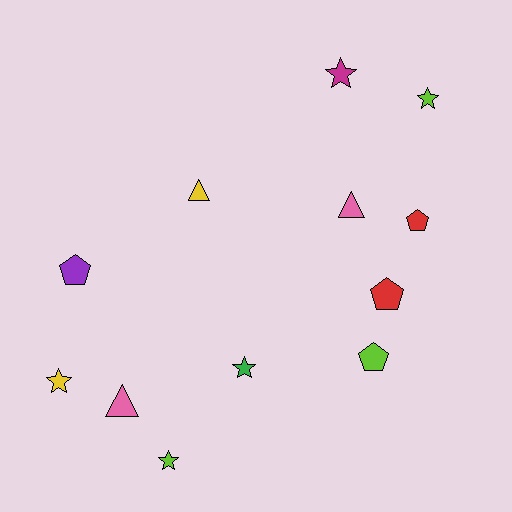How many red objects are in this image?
There are 2 red objects.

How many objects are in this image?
There are 12 objects.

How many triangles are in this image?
There are 3 triangles.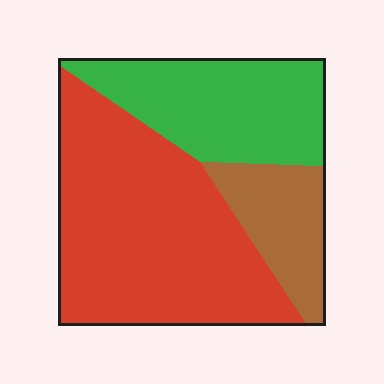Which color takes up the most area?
Red, at roughly 55%.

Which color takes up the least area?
Brown, at roughly 15%.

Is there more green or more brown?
Green.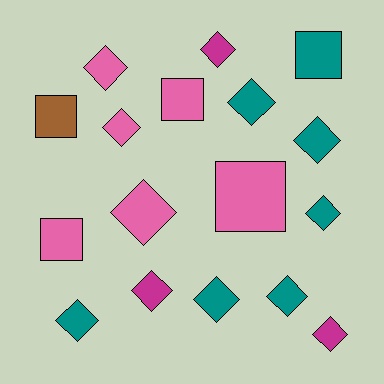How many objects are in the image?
There are 17 objects.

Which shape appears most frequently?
Diamond, with 12 objects.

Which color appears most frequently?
Teal, with 7 objects.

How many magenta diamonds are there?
There are 3 magenta diamonds.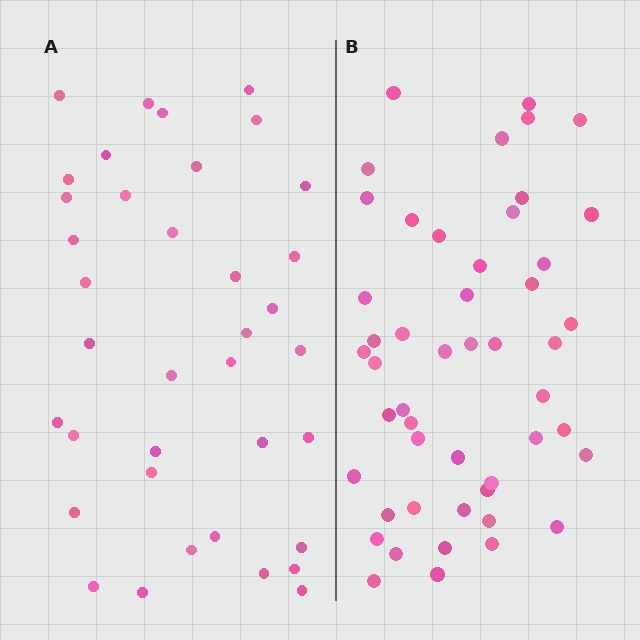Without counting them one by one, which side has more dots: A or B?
Region B (the right region) has more dots.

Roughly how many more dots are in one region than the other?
Region B has roughly 12 or so more dots than region A.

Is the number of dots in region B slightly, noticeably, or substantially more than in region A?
Region B has noticeably more, but not dramatically so. The ratio is roughly 1.3 to 1.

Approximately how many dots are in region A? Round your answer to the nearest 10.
About 40 dots. (The exact count is 37, which rounds to 40.)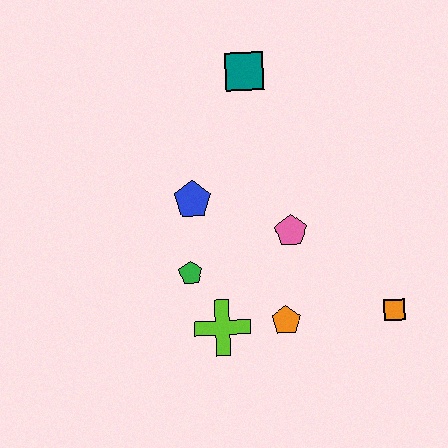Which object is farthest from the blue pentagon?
The orange square is farthest from the blue pentagon.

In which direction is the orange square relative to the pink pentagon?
The orange square is to the right of the pink pentagon.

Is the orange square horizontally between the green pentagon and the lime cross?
No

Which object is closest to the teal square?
The blue pentagon is closest to the teal square.